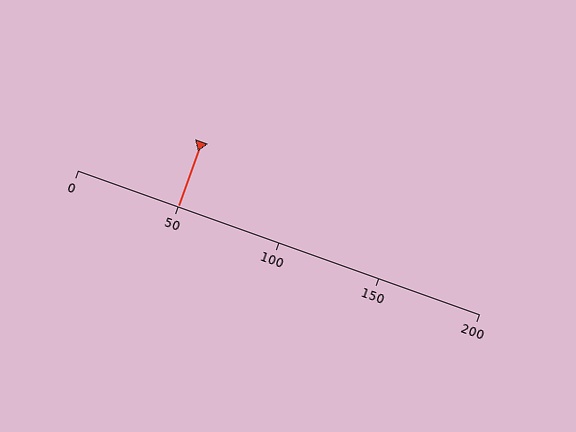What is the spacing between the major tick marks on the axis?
The major ticks are spaced 50 apart.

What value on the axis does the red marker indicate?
The marker indicates approximately 50.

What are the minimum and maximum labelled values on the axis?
The axis runs from 0 to 200.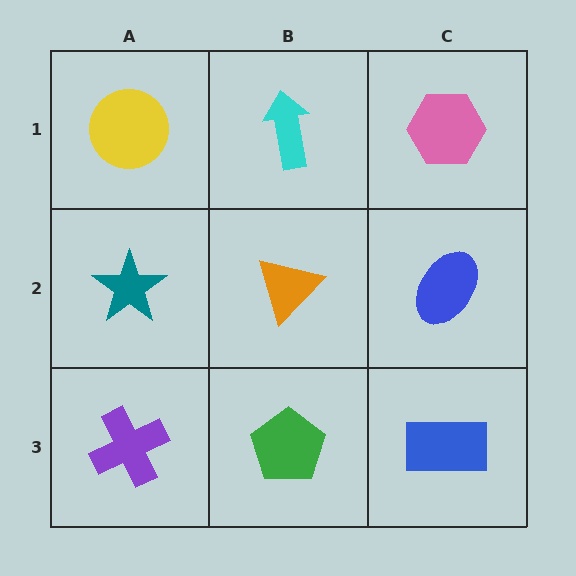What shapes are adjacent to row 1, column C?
A blue ellipse (row 2, column C), a cyan arrow (row 1, column B).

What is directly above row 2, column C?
A pink hexagon.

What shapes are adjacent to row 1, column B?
An orange triangle (row 2, column B), a yellow circle (row 1, column A), a pink hexagon (row 1, column C).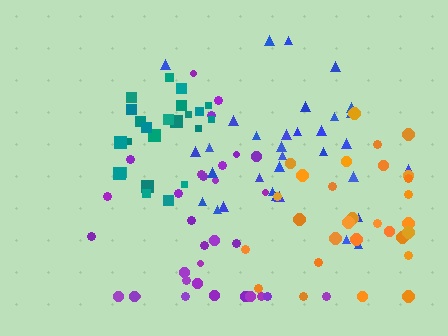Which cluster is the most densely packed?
Teal.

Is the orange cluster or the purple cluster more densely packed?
Purple.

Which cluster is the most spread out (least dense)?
Blue.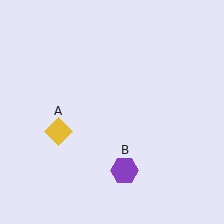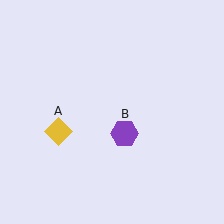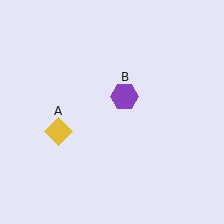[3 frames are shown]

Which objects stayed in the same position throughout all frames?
Yellow diamond (object A) remained stationary.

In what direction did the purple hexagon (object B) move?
The purple hexagon (object B) moved up.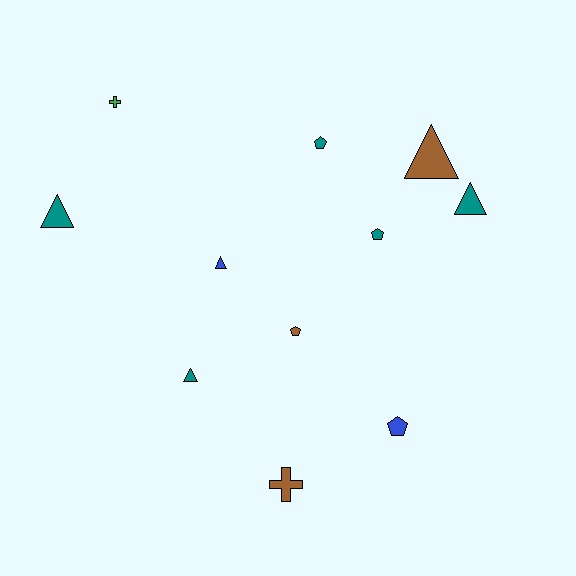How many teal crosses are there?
There are no teal crosses.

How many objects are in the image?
There are 11 objects.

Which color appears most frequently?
Teal, with 5 objects.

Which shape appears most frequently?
Triangle, with 5 objects.